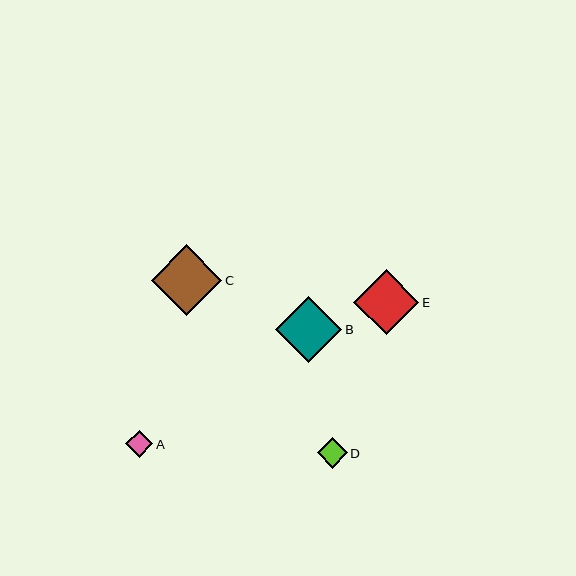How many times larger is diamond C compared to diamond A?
Diamond C is approximately 2.6 times the size of diamond A.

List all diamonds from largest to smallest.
From largest to smallest: C, B, E, D, A.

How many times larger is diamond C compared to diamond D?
Diamond C is approximately 2.3 times the size of diamond D.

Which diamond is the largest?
Diamond C is the largest with a size of approximately 71 pixels.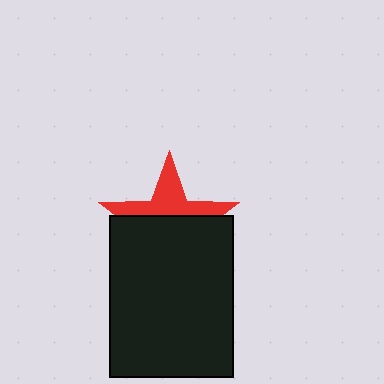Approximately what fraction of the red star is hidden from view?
Roughly 59% of the red star is hidden behind the black rectangle.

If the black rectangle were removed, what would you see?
You would see the complete red star.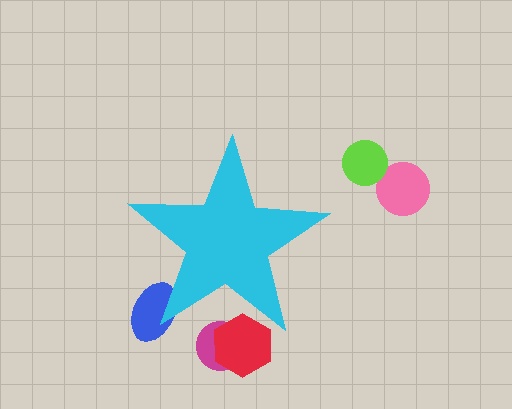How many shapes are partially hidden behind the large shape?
3 shapes are partially hidden.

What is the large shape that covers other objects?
A cyan star.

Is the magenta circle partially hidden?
Yes, the magenta circle is partially hidden behind the cyan star.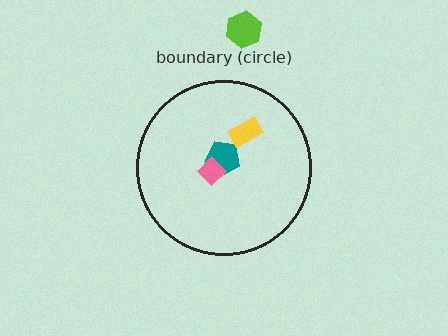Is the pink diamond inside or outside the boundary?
Inside.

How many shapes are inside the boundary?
3 inside, 1 outside.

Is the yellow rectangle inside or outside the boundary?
Inside.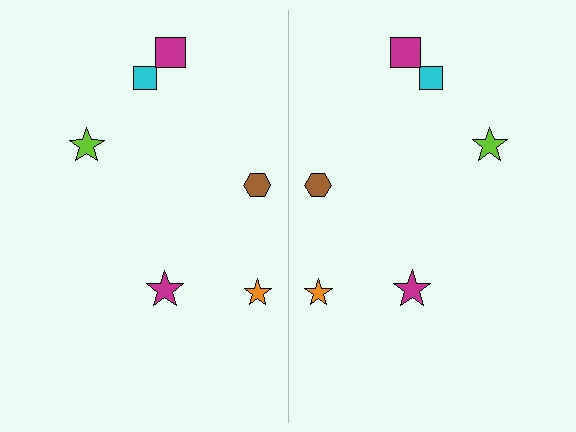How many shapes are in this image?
There are 12 shapes in this image.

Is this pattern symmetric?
Yes, this pattern has bilateral (reflection) symmetry.